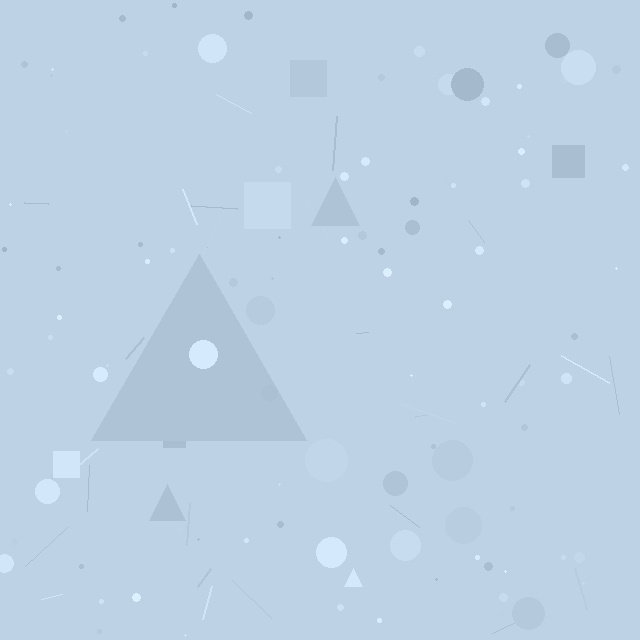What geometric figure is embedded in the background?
A triangle is embedded in the background.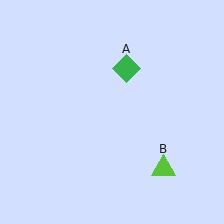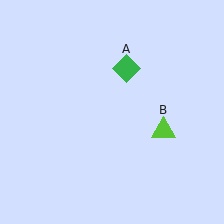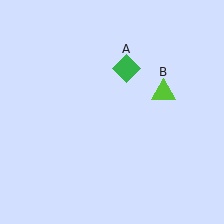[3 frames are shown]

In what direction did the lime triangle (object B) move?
The lime triangle (object B) moved up.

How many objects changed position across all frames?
1 object changed position: lime triangle (object B).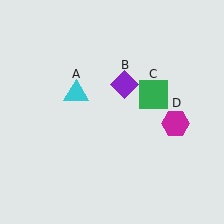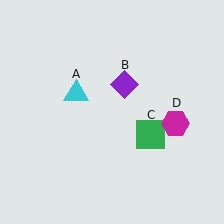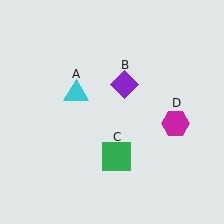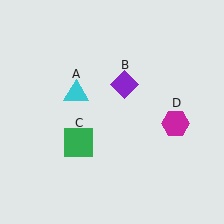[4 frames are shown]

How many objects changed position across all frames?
1 object changed position: green square (object C).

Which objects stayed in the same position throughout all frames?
Cyan triangle (object A) and purple diamond (object B) and magenta hexagon (object D) remained stationary.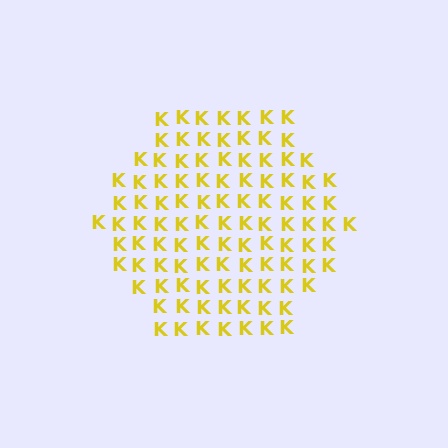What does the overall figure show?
The overall figure shows a hexagon.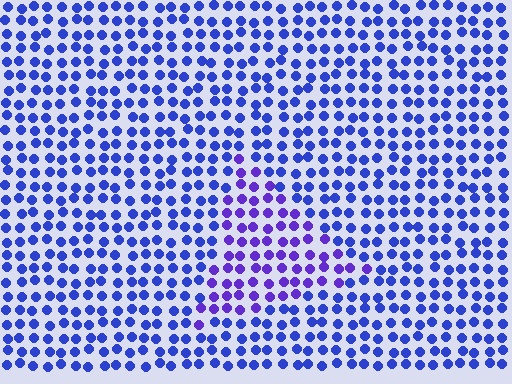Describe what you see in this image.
The image is filled with small blue elements in a uniform arrangement. A triangle-shaped region is visible where the elements are tinted to a slightly different hue, forming a subtle color boundary.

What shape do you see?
I see a triangle.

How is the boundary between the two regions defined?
The boundary is defined purely by a slight shift in hue (about 29 degrees). Spacing, size, and orientation are identical on both sides.